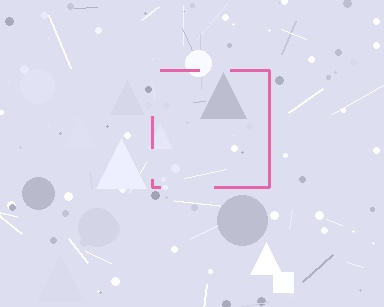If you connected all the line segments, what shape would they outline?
They would outline a square.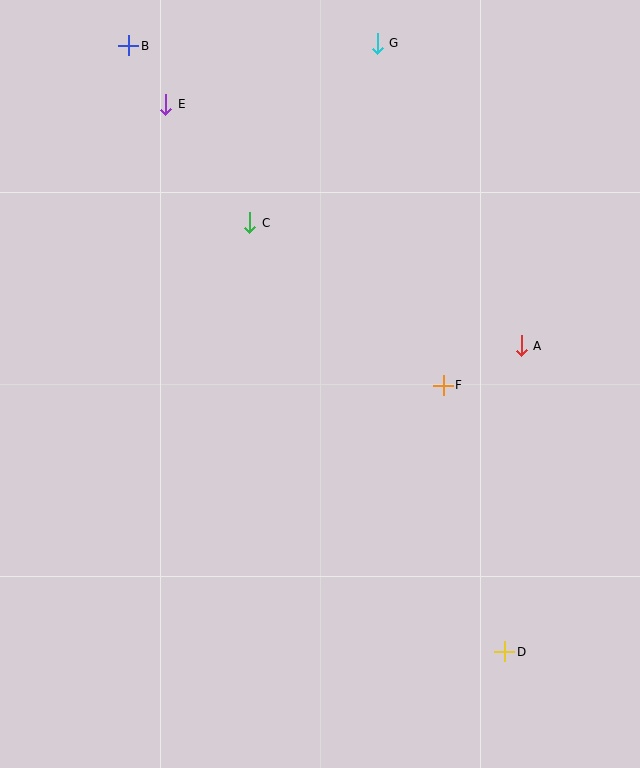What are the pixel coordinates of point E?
Point E is at (166, 104).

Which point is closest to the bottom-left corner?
Point D is closest to the bottom-left corner.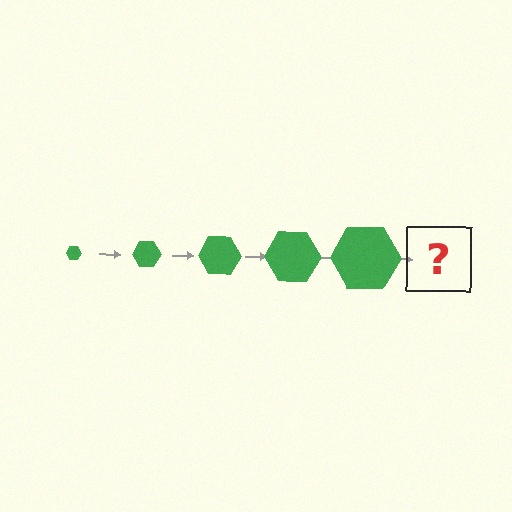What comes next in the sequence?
The next element should be a green hexagon, larger than the previous one.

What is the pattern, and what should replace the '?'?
The pattern is that the hexagon gets progressively larger each step. The '?' should be a green hexagon, larger than the previous one.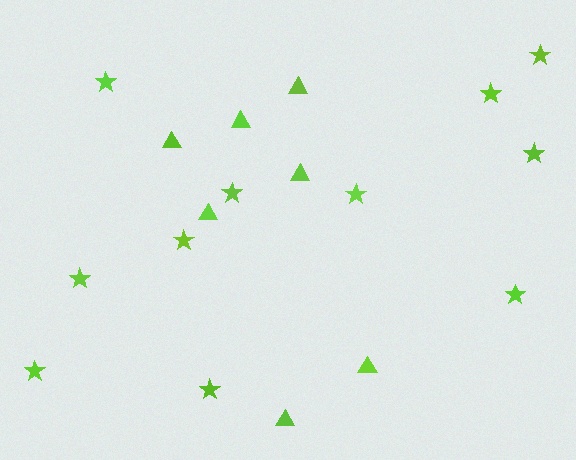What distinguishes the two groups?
There are 2 groups: one group of triangles (7) and one group of stars (11).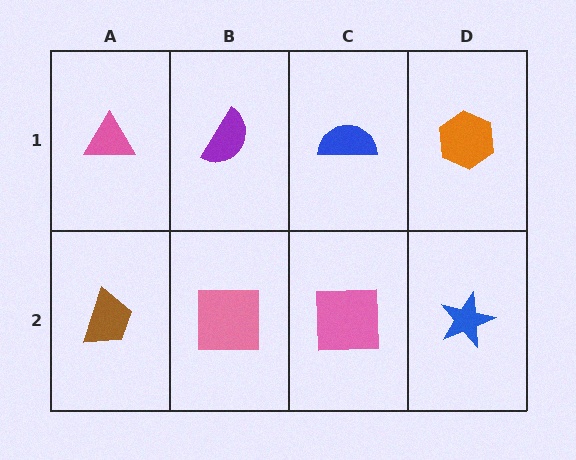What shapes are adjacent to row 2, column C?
A blue semicircle (row 1, column C), a pink square (row 2, column B), a blue star (row 2, column D).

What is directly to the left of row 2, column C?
A pink square.